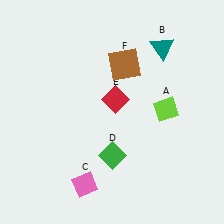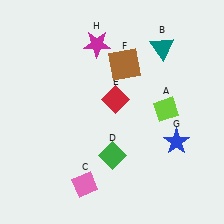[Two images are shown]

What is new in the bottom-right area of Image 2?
A blue star (G) was added in the bottom-right area of Image 2.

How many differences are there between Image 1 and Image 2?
There are 2 differences between the two images.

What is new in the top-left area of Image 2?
A magenta star (H) was added in the top-left area of Image 2.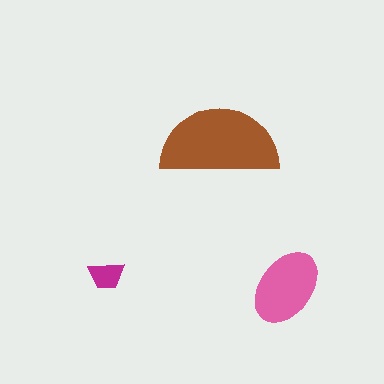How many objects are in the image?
There are 3 objects in the image.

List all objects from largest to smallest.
The brown semicircle, the pink ellipse, the magenta trapezoid.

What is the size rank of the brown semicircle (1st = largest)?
1st.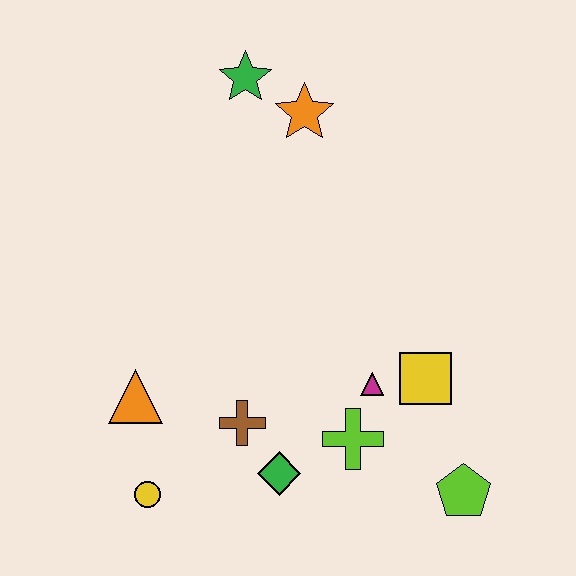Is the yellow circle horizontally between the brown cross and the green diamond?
No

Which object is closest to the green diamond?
The brown cross is closest to the green diamond.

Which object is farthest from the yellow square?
The green star is farthest from the yellow square.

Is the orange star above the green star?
No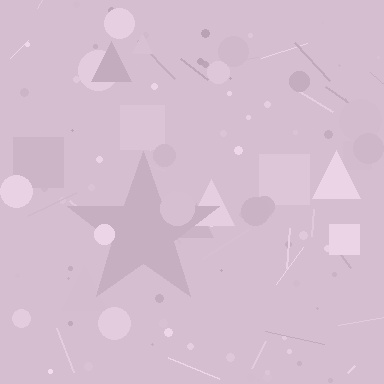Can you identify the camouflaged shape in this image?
The camouflaged shape is a star.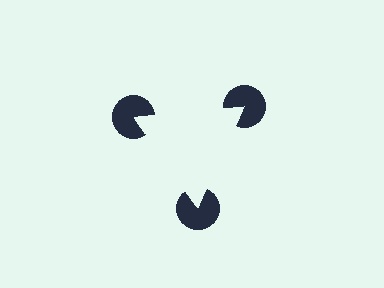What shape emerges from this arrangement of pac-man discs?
An illusory triangle — its edges are inferred from the aligned wedge cuts in the pac-man discs, not physically drawn.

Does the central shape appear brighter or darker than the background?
It typically appears slightly brighter than the background, even though no actual brightness change is drawn.